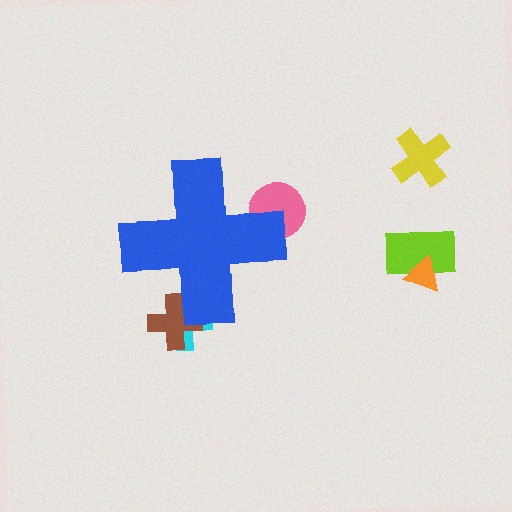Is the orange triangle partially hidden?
No, the orange triangle is fully visible.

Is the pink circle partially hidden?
Yes, the pink circle is partially hidden behind the blue cross.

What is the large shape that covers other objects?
A blue cross.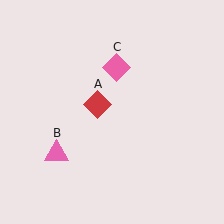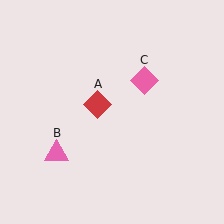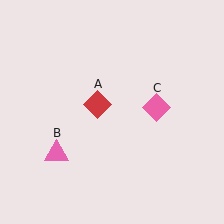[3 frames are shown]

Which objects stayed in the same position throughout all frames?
Red diamond (object A) and pink triangle (object B) remained stationary.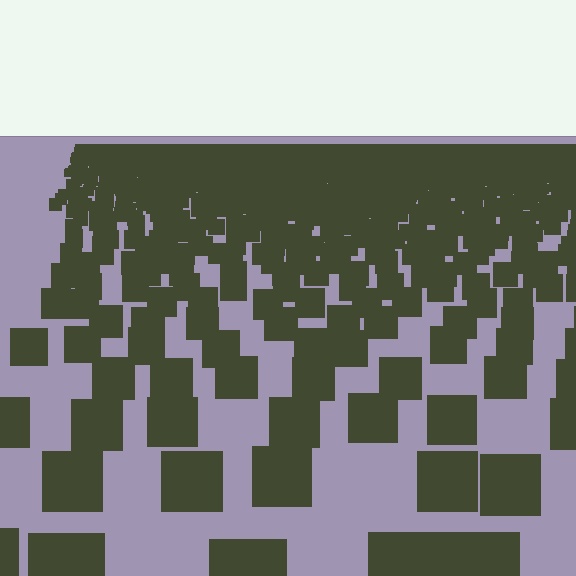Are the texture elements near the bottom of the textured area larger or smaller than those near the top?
Larger. Near the bottom, elements are closer to the viewer and appear at a bigger on-screen size.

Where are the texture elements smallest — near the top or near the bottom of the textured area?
Near the top.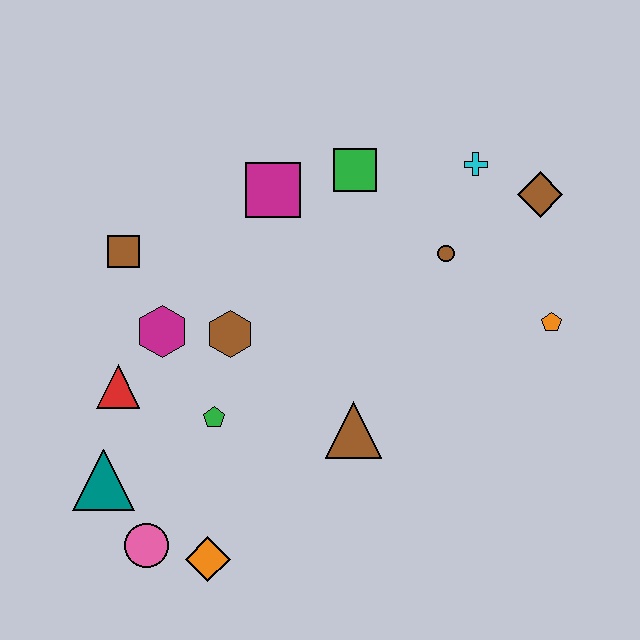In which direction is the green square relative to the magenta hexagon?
The green square is to the right of the magenta hexagon.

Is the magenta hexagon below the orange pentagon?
Yes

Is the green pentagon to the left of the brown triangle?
Yes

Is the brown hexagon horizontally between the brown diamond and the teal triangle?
Yes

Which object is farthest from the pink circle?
The brown diamond is farthest from the pink circle.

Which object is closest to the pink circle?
The orange diamond is closest to the pink circle.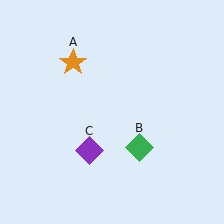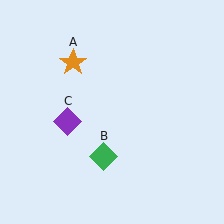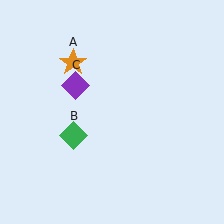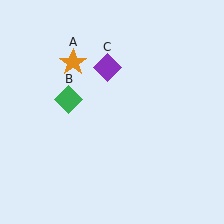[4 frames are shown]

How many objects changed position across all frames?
2 objects changed position: green diamond (object B), purple diamond (object C).